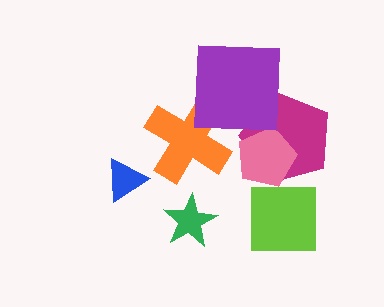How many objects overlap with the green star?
0 objects overlap with the green star.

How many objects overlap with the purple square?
2 objects overlap with the purple square.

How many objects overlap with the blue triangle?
0 objects overlap with the blue triangle.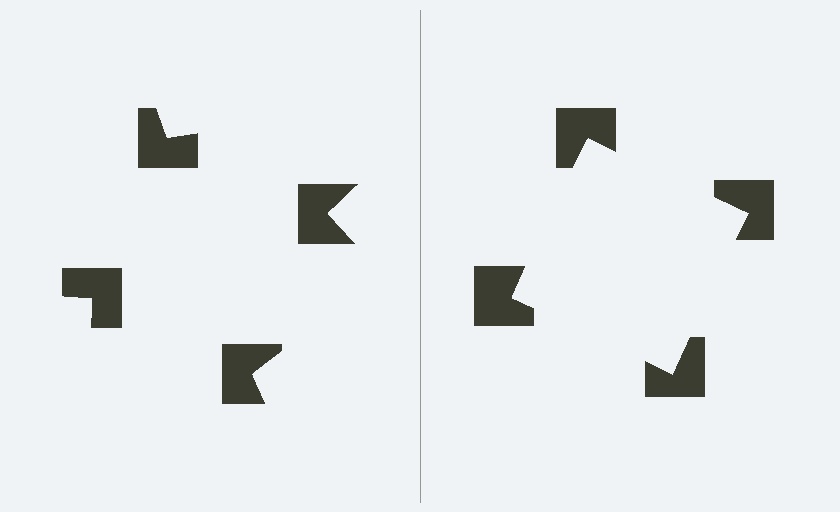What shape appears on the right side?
An illusory square.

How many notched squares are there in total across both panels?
8 — 4 on each side.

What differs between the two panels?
The notched squares are positioned identically on both sides; only the wedge orientations differ. On the right they align to a square; on the left they are misaligned.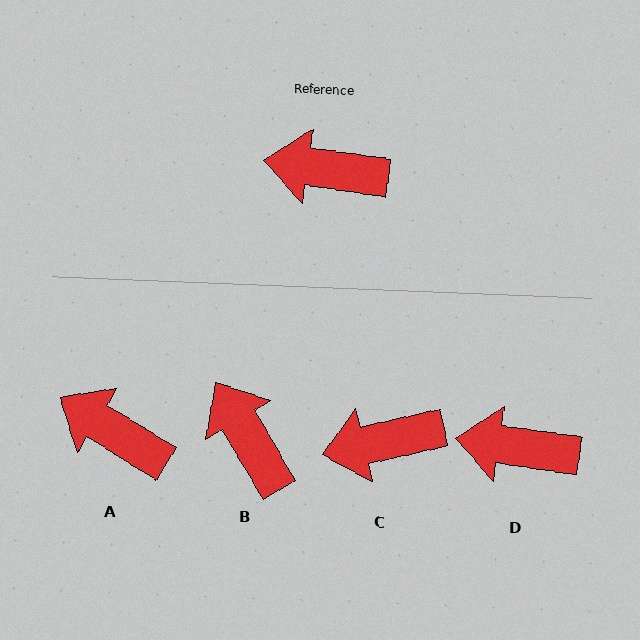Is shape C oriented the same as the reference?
No, it is off by about 21 degrees.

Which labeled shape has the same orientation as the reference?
D.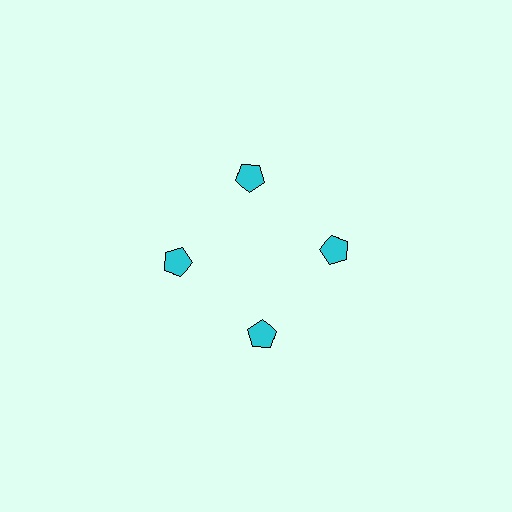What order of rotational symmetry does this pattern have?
This pattern has 4-fold rotational symmetry.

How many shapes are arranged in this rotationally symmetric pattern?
There are 4 shapes, arranged in 4 groups of 1.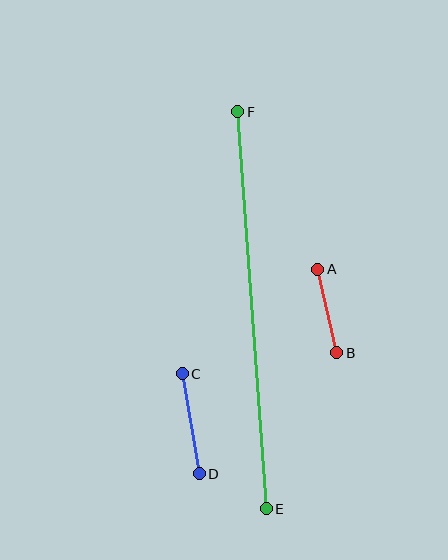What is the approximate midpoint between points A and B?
The midpoint is at approximately (327, 311) pixels.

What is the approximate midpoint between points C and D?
The midpoint is at approximately (191, 424) pixels.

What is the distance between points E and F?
The distance is approximately 398 pixels.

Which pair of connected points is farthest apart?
Points E and F are farthest apart.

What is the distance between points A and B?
The distance is approximately 86 pixels.